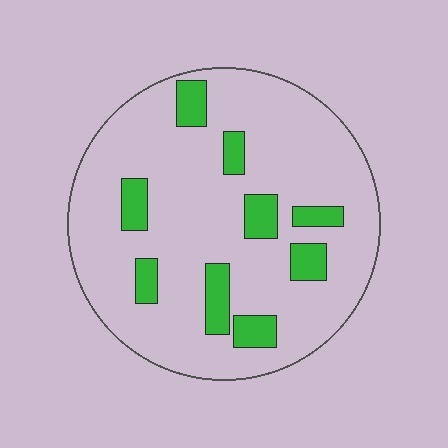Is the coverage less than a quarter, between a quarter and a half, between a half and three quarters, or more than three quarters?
Less than a quarter.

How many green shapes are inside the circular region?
9.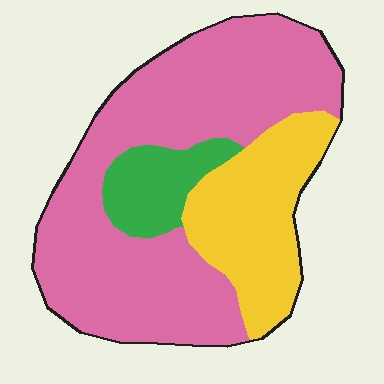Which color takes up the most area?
Pink, at roughly 65%.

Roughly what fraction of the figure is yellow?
Yellow takes up about one quarter (1/4) of the figure.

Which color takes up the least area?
Green, at roughly 10%.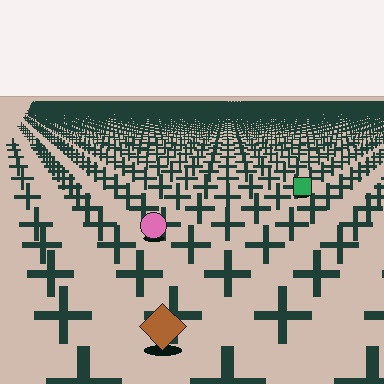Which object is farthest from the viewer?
The green square is farthest from the viewer. It appears smaller and the ground texture around it is denser.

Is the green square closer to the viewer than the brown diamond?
No. The brown diamond is closer — you can tell from the texture gradient: the ground texture is coarser near it.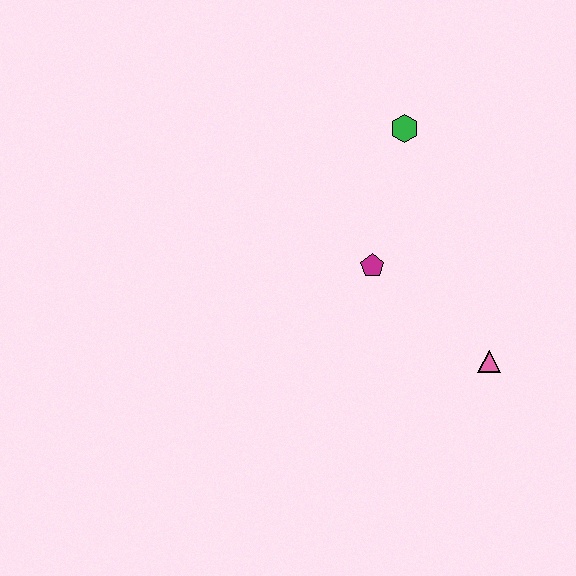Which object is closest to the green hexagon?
The magenta pentagon is closest to the green hexagon.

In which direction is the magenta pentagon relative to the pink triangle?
The magenta pentagon is to the left of the pink triangle.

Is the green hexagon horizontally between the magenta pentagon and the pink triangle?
Yes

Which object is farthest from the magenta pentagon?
The pink triangle is farthest from the magenta pentagon.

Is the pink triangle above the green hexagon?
No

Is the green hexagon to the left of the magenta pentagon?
No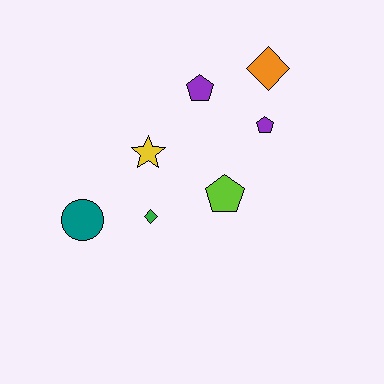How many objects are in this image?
There are 7 objects.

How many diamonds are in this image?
There are 2 diamonds.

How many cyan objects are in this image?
There are no cyan objects.